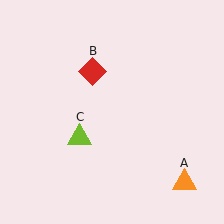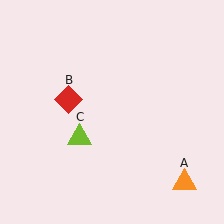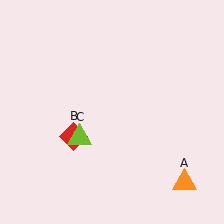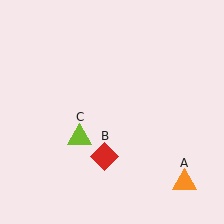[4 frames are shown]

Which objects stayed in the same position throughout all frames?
Orange triangle (object A) and lime triangle (object C) remained stationary.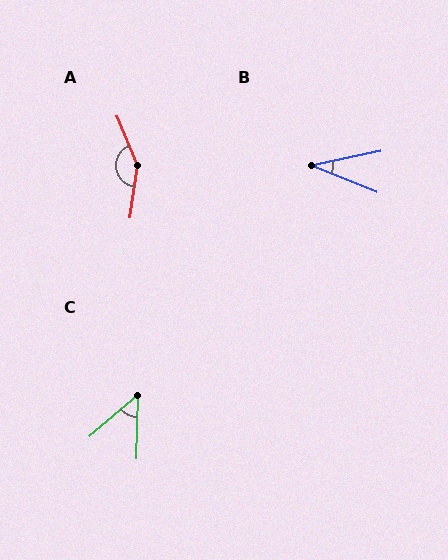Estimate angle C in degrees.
Approximately 49 degrees.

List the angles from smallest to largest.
B (34°), C (49°), A (149°).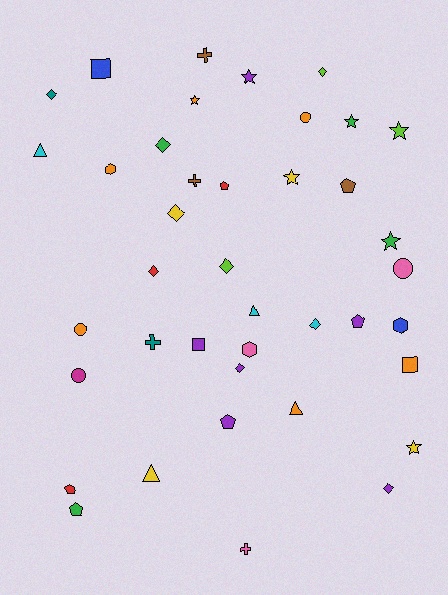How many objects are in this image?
There are 40 objects.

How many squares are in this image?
There are 3 squares.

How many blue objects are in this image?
There are 2 blue objects.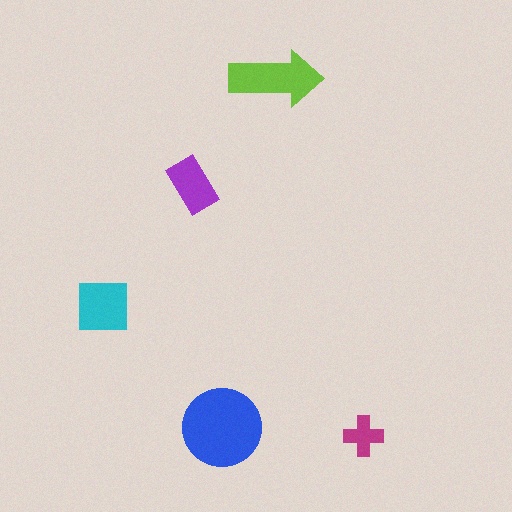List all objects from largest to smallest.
The blue circle, the lime arrow, the cyan square, the purple rectangle, the magenta cross.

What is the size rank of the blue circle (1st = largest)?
1st.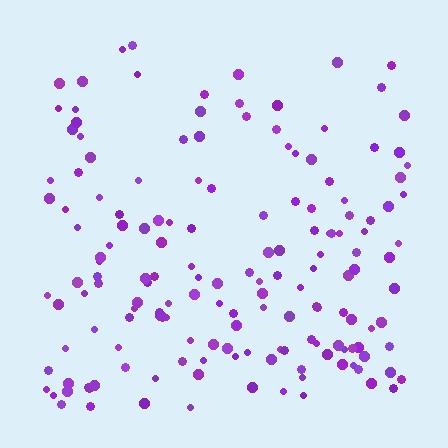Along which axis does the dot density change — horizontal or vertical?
Vertical.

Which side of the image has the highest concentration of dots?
The bottom.